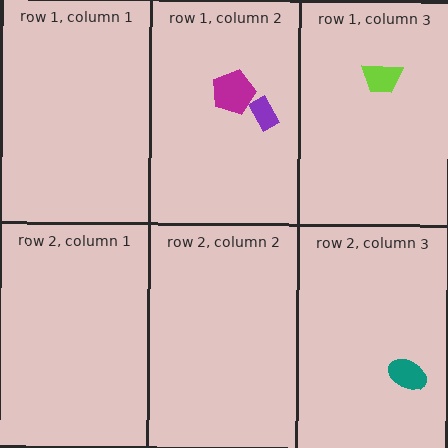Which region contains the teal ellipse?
The row 2, column 3 region.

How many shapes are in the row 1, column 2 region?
2.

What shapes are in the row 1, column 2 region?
The purple rectangle, the magenta pentagon.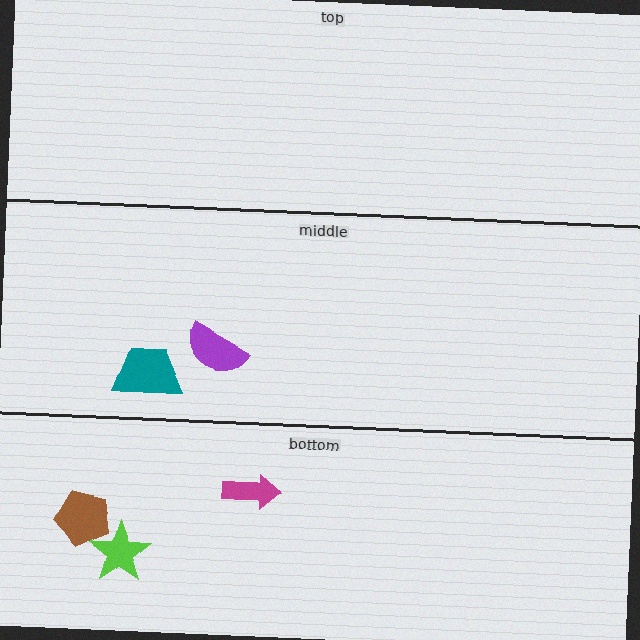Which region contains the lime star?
The bottom region.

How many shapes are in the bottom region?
3.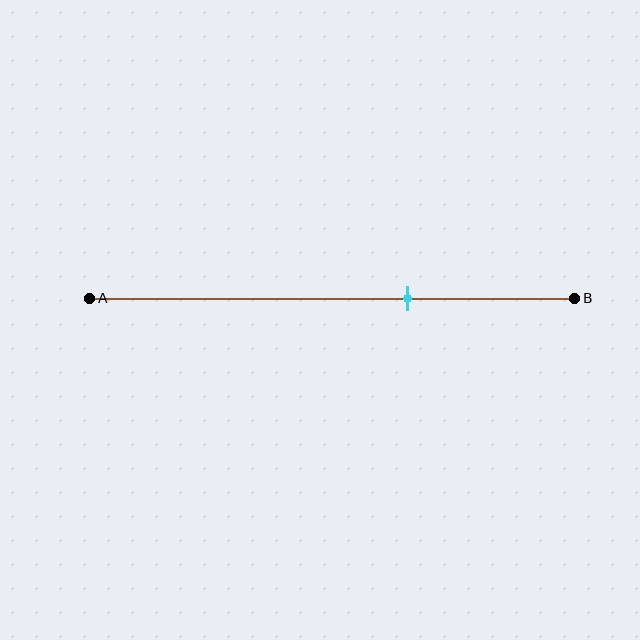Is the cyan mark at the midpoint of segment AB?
No, the mark is at about 65% from A, not at the 50% midpoint.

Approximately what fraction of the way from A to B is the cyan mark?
The cyan mark is approximately 65% of the way from A to B.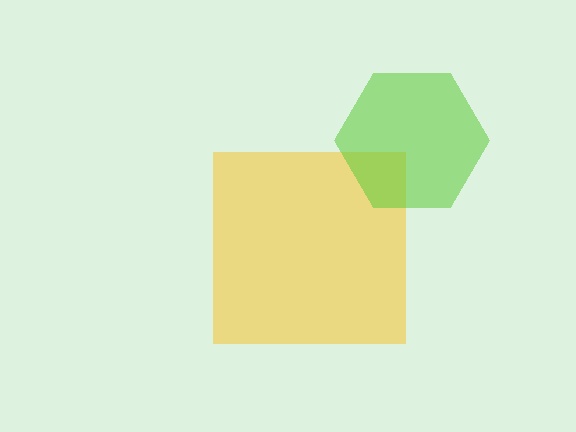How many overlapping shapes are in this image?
There are 2 overlapping shapes in the image.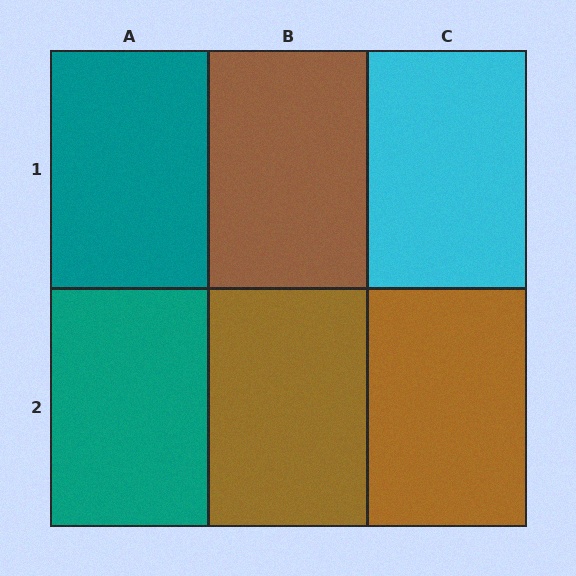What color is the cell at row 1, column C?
Cyan.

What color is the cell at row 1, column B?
Brown.